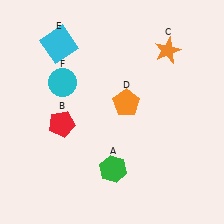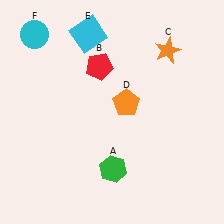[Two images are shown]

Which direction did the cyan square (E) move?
The cyan square (E) moved right.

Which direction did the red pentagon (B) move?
The red pentagon (B) moved up.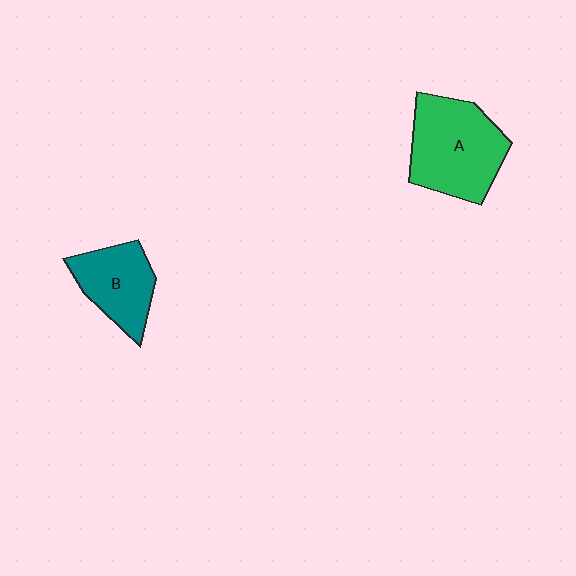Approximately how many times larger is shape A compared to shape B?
Approximately 1.5 times.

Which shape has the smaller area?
Shape B (teal).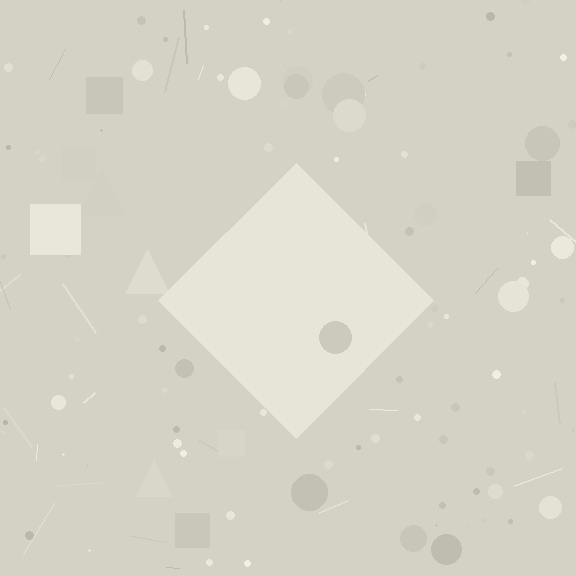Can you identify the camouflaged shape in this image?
The camouflaged shape is a diamond.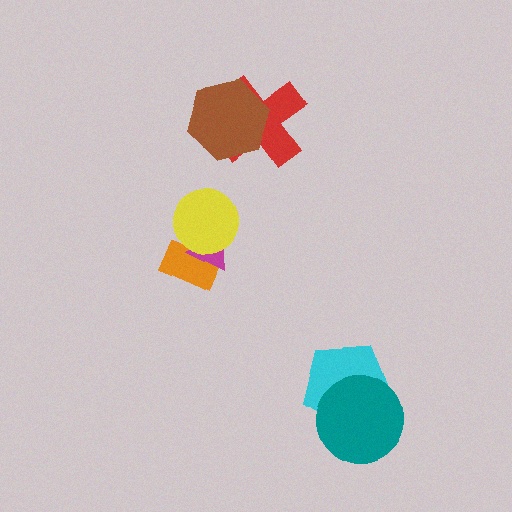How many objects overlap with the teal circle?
1 object overlaps with the teal circle.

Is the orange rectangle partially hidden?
Yes, it is partially covered by another shape.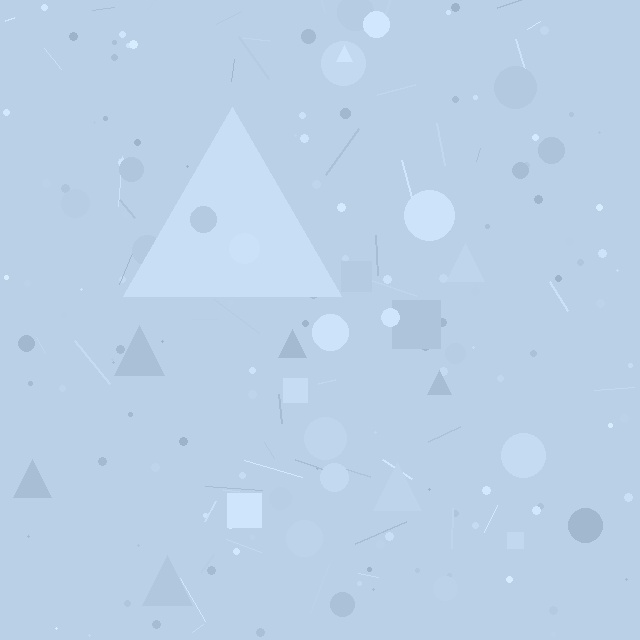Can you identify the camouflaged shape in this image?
The camouflaged shape is a triangle.